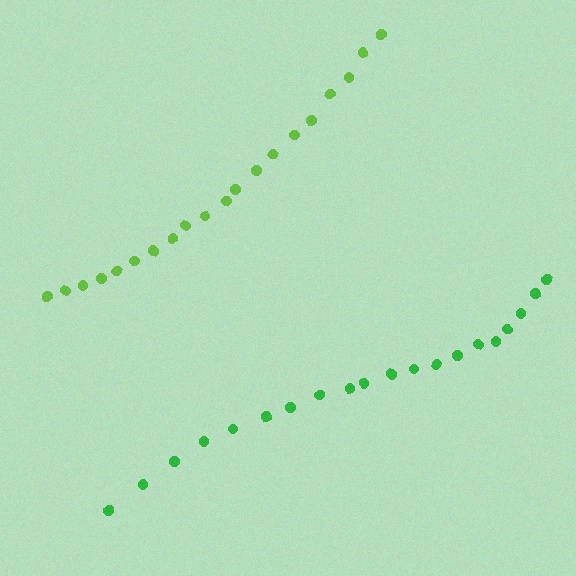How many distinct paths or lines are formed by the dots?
There are 2 distinct paths.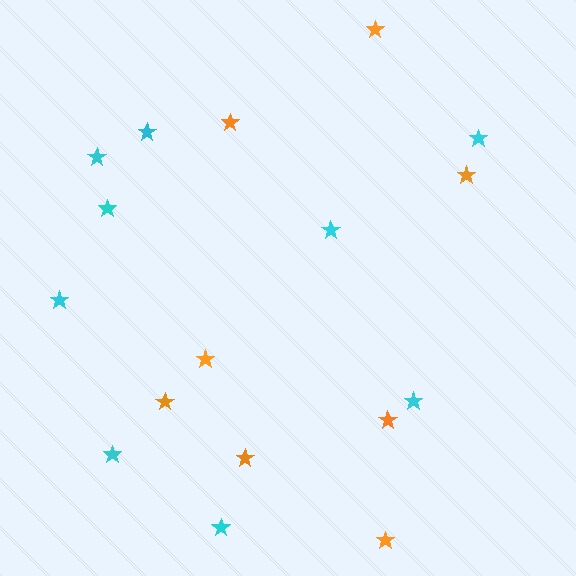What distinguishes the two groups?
There are 2 groups: one group of orange stars (8) and one group of cyan stars (9).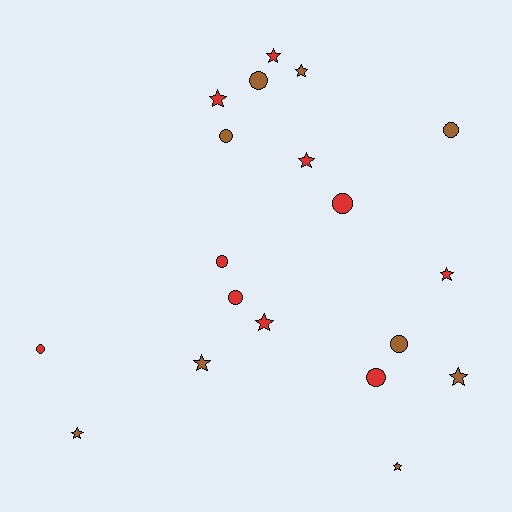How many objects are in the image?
There are 19 objects.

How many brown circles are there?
There are 4 brown circles.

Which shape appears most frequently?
Star, with 10 objects.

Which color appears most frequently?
Red, with 10 objects.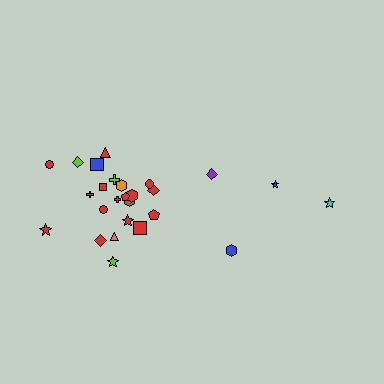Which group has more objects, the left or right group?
The left group.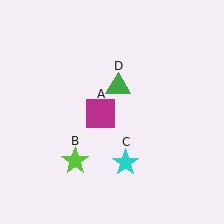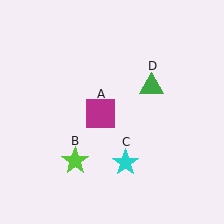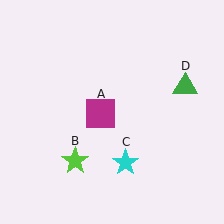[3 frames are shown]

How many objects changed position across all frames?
1 object changed position: green triangle (object D).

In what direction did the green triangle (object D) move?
The green triangle (object D) moved right.